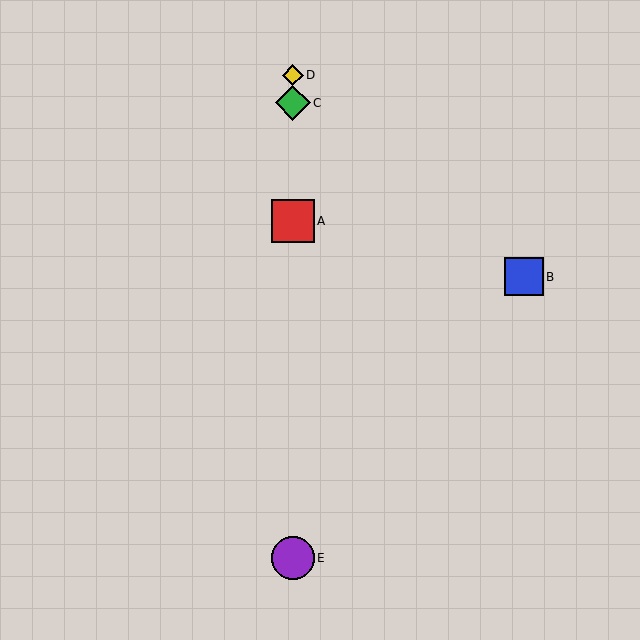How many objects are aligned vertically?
4 objects (A, C, D, E) are aligned vertically.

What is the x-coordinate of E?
Object E is at x≈293.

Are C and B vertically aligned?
No, C is at x≈293 and B is at x≈524.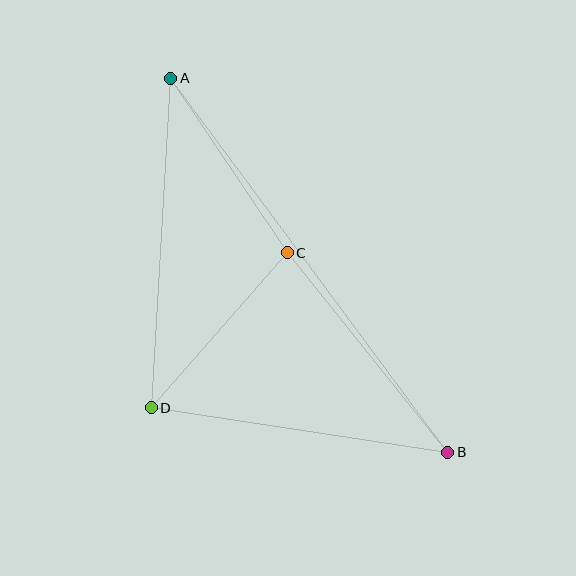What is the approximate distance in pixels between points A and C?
The distance between A and C is approximately 210 pixels.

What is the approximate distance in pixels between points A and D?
The distance between A and D is approximately 330 pixels.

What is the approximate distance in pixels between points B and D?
The distance between B and D is approximately 300 pixels.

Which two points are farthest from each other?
Points A and B are farthest from each other.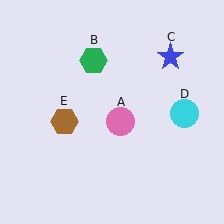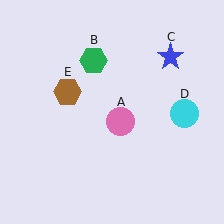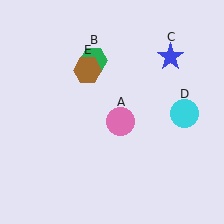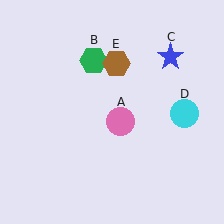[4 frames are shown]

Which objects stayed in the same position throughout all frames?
Pink circle (object A) and green hexagon (object B) and blue star (object C) and cyan circle (object D) remained stationary.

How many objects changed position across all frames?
1 object changed position: brown hexagon (object E).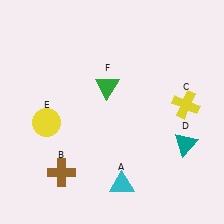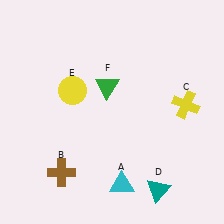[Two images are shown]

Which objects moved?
The objects that moved are: the teal triangle (D), the yellow circle (E).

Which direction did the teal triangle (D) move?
The teal triangle (D) moved down.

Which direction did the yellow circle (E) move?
The yellow circle (E) moved up.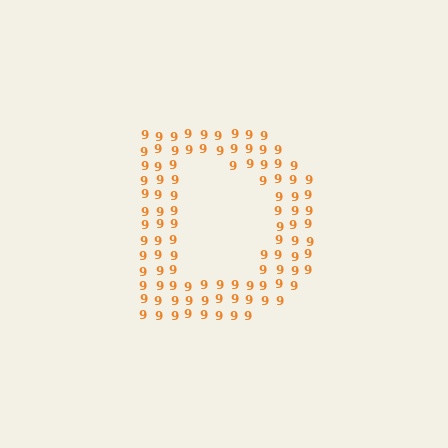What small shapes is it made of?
It is made of small digit 9's.